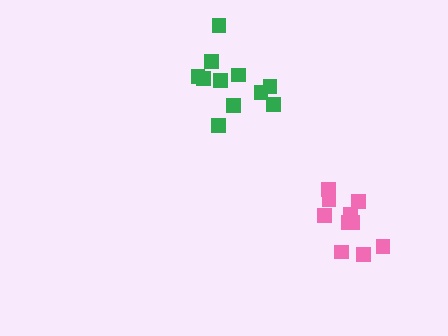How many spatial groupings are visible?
There are 2 spatial groupings.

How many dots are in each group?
Group 1: 11 dots, Group 2: 10 dots (21 total).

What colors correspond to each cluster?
The clusters are colored: green, pink.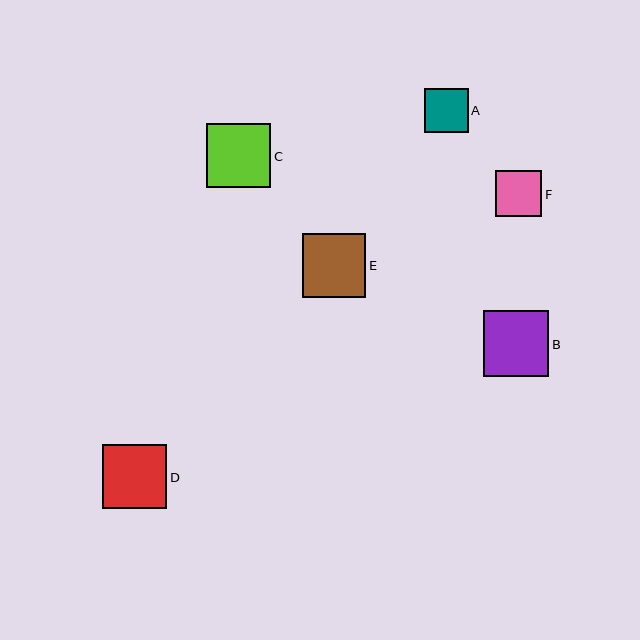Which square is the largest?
Square B is the largest with a size of approximately 66 pixels.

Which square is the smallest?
Square A is the smallest with a size of approximately 44 pixels.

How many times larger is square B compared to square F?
Square B is approximately 1.4 times the size of square F.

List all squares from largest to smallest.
From largest to smallest: B, C, D, E, F, A.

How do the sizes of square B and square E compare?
Square B and square E are approximately the same size.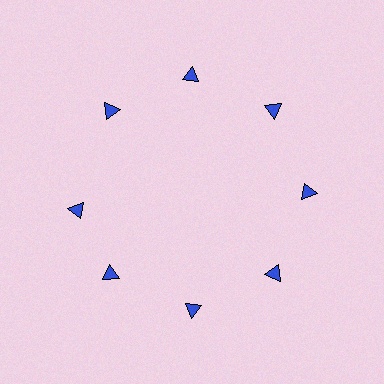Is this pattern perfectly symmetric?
No. The 8 blue triangles are arranged in a ring, but one element near the 9 o'clock position is rotated out of alignment along the ring, breaking the 8-fold rotational symmetry.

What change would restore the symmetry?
The symmetry would be restored by rotating it back into even spacing with its neighbors so that all 8 triangles sit at equal angles and equal distance from the center.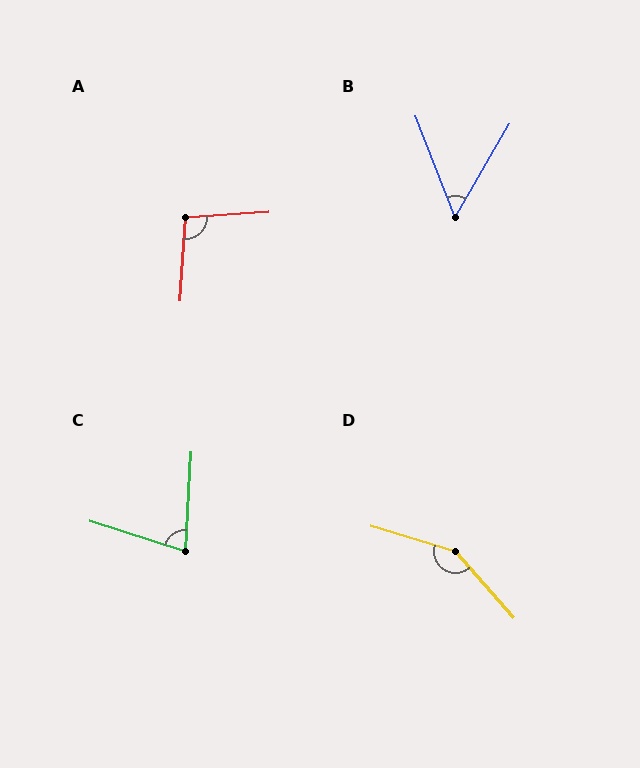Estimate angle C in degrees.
Approximately 75 degrees.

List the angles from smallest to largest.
B (51°), C (75°), A (98°), D (148°).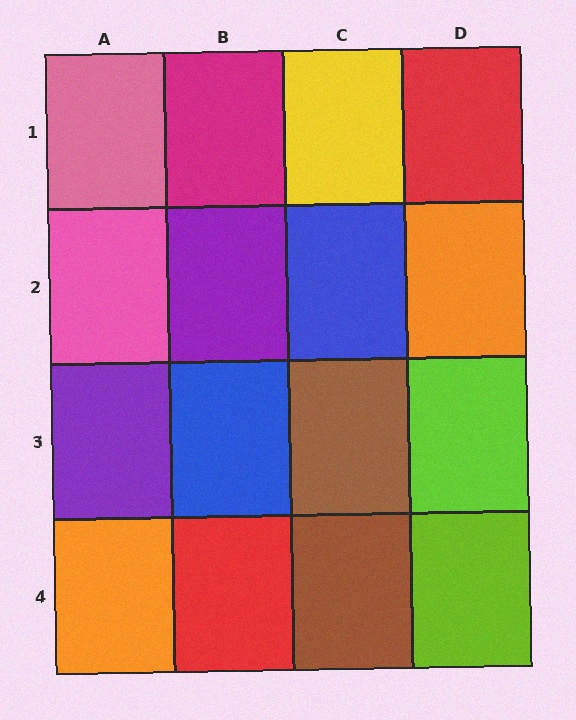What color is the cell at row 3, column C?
Brown.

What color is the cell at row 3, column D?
Lime.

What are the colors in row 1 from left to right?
Pink, magenta, yellow, red.